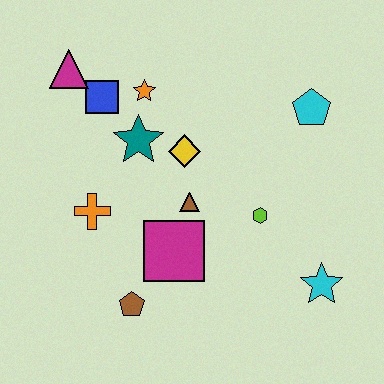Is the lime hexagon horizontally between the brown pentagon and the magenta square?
No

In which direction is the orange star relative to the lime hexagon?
The orange star is above the lime hexagon.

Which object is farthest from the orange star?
The cyan star is farthest from the orange star.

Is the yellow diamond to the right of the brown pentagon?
Yes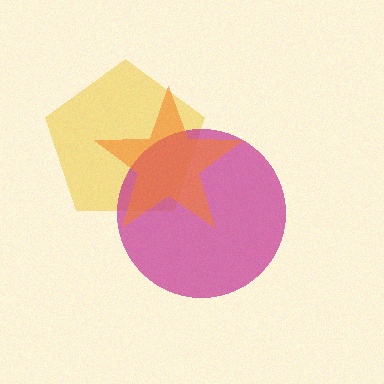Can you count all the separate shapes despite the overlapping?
Yes, there are 3 separate shapes.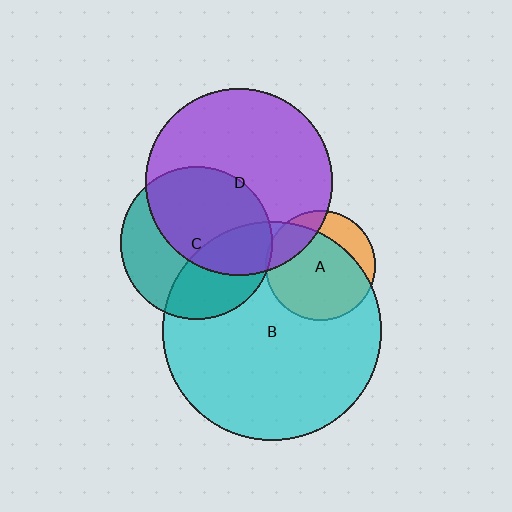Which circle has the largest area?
Circle B (cyan).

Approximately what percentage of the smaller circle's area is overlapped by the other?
Approximately 40%.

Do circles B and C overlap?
Yes.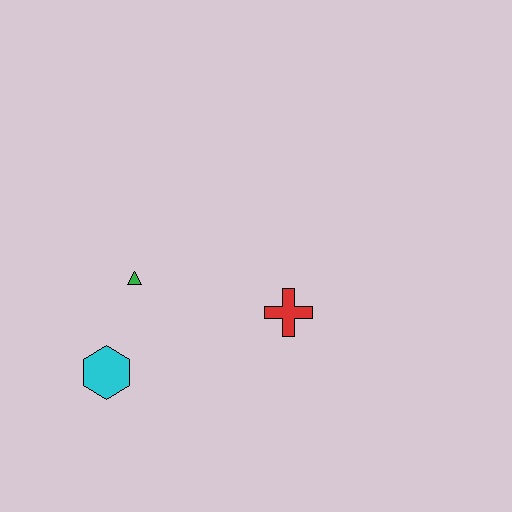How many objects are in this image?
There are 3 objects.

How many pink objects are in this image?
There are no pink objects.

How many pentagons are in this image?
There are no pentagons.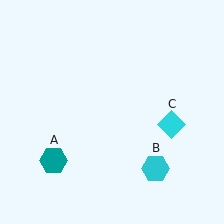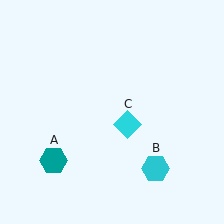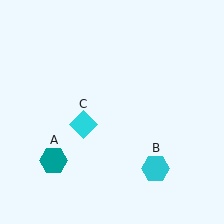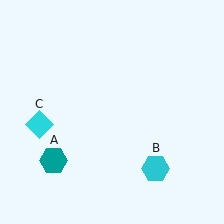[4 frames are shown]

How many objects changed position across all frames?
1 object changed position: cyan diamond (object C).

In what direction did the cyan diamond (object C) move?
The cyan diamond (object C) moved left.